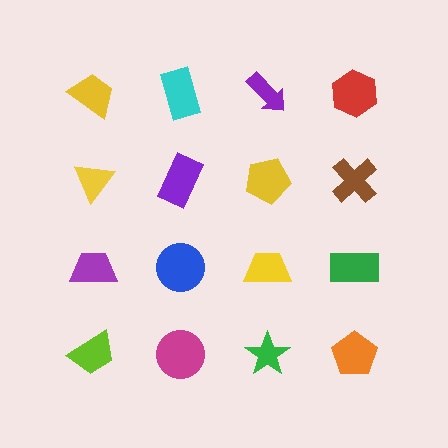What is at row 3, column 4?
A green rectangle.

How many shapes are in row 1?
4 shapes.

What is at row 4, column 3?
A green star.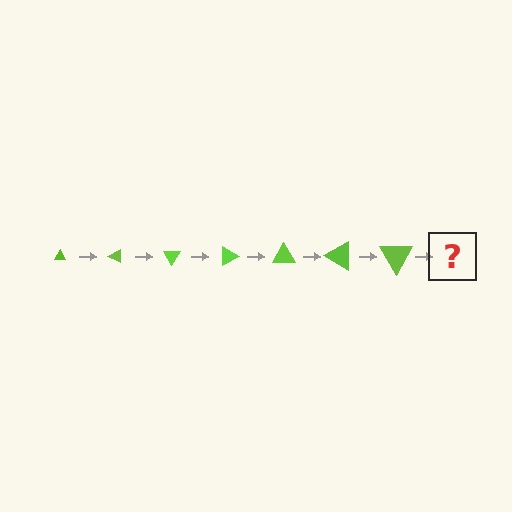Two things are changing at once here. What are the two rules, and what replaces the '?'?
The two rules are that the triangle grows larger each step and it rotates 30 degrees each step. The '?' should be a triangle, larger than the previous one and rotated 210 degrees from the start.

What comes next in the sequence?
The next element should be a triangle, larger than the previous one and rotated 210 degrees from the start.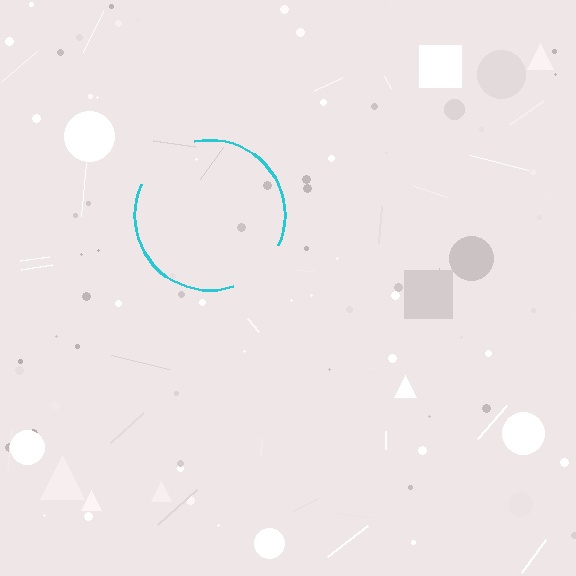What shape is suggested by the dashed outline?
The dashed outline suggests a circle.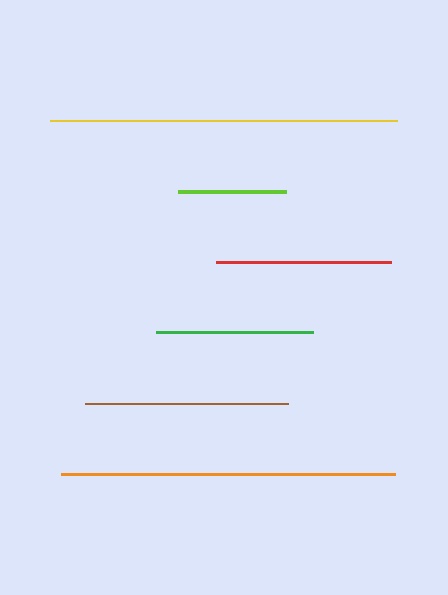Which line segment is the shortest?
The lime line is the shortest at approximately 108 pixels.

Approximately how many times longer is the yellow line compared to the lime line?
The yellow line is approximately 3.2 times the length of the lime line.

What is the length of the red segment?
The red segment is approximately 175 pixels long.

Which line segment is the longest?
The yellow line is the longest at approximately 346 pixels.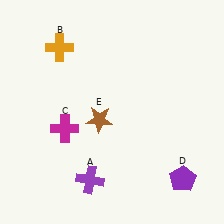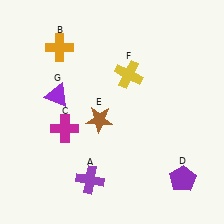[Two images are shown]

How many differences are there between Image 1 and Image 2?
There are 2 differences between the two images.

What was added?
A yellow cross (F), a purple triangle (G) were added in Image 2.